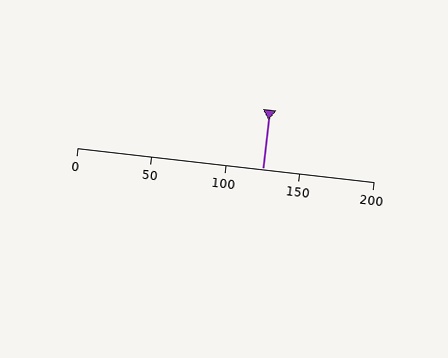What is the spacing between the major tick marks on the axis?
The major ticks are spaced 50 apart.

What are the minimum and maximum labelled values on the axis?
The axis runs from 0 to 200.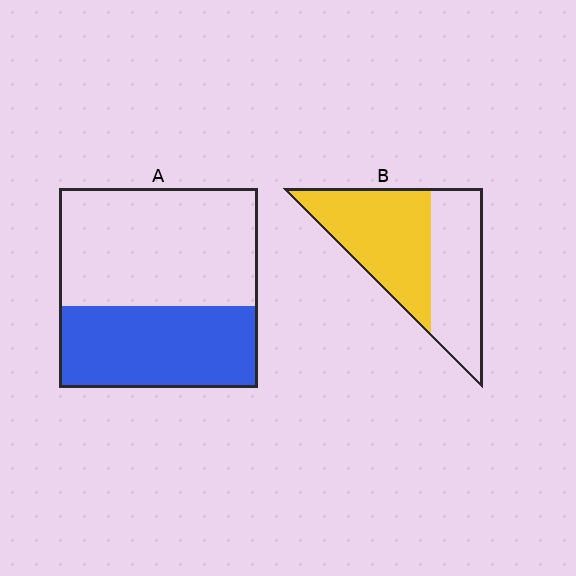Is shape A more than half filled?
No.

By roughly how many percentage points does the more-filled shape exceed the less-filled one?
By roughly 15 percentage points (B over A).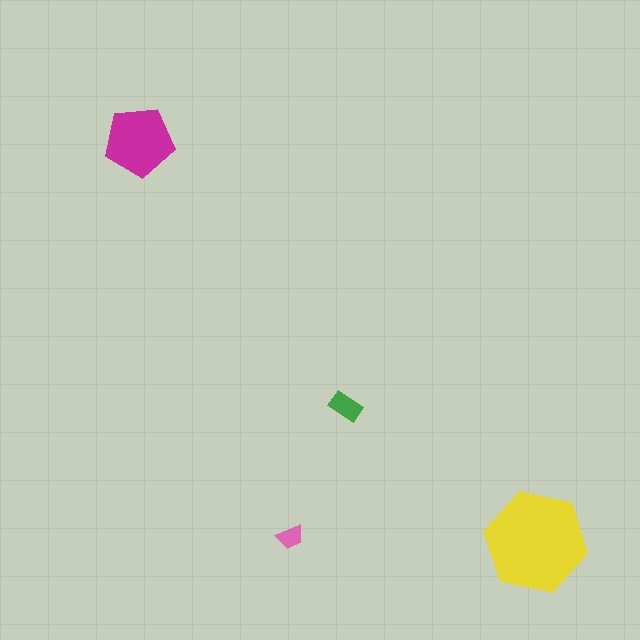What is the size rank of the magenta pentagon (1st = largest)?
2nd.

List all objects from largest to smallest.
The yellow hexagon, the magenta pentagon, the green rectangle, the pink trapezoid.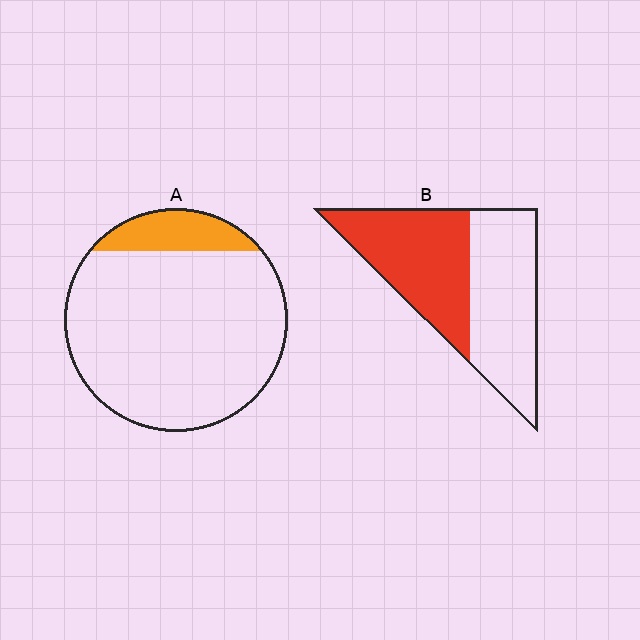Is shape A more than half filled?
No.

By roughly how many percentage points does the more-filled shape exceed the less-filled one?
By roughly 35 percentage points (B over A).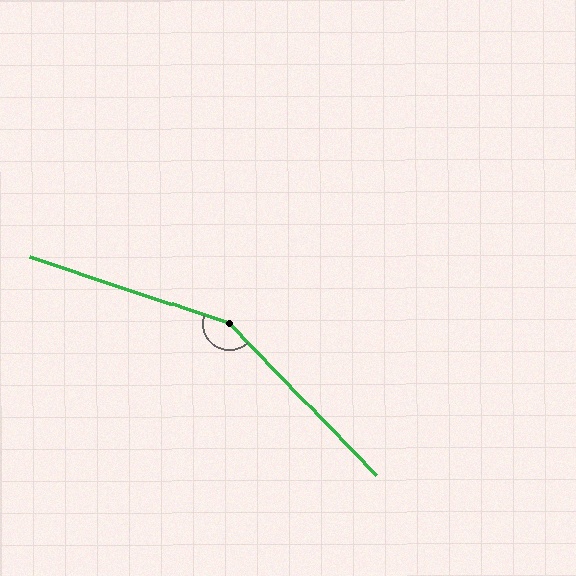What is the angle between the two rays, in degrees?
Approximately 153 degrees.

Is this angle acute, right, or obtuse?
It is obtuse.